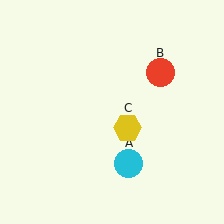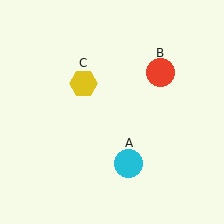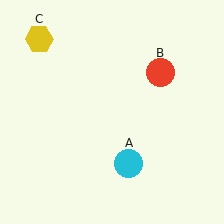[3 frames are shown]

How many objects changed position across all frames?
1 object changed position: yellow hexagon (object C).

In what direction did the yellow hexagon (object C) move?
The yellow hexagon (object C) moved up and to the left.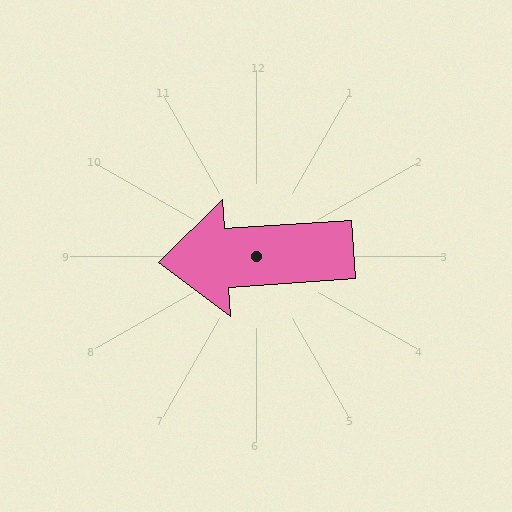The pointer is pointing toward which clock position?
Roughly 9 o'clock.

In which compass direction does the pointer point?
West.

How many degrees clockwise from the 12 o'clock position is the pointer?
Approximately 266 degrees.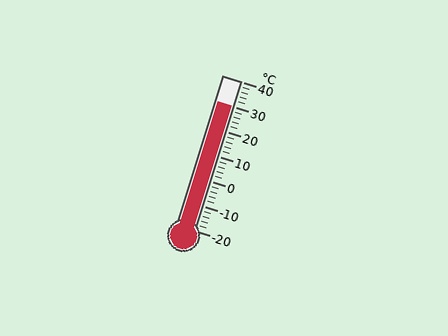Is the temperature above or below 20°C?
The temperature is above 20°C.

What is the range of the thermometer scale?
The thermometer scale ranges from -20°C to 40°C.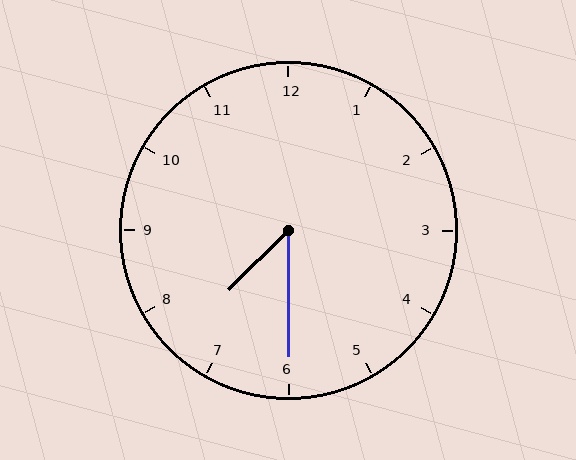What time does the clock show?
7:30.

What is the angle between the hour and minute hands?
Approximately 45 degrees.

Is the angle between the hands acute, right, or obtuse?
It is acute.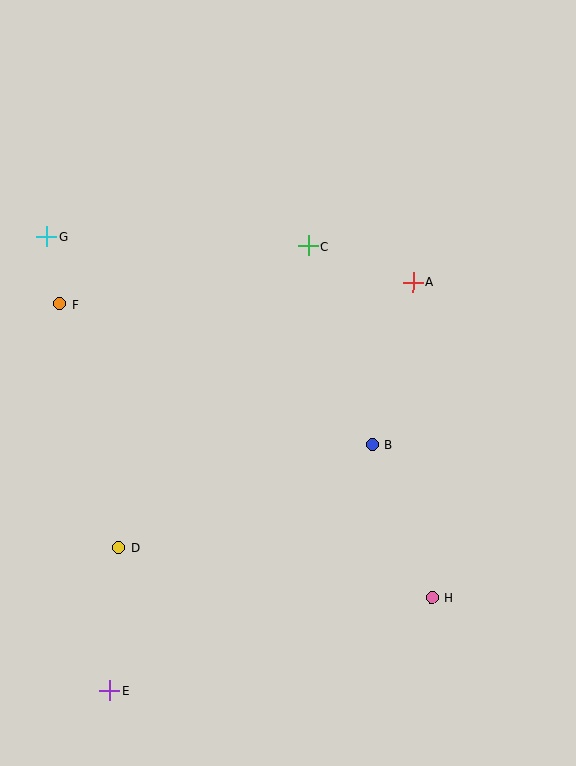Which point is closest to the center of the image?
Point B at (372, 444) is closest to the center.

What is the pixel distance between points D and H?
The distance between D and H is 317 pixels.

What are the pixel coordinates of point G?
Point G is at (47, 237).